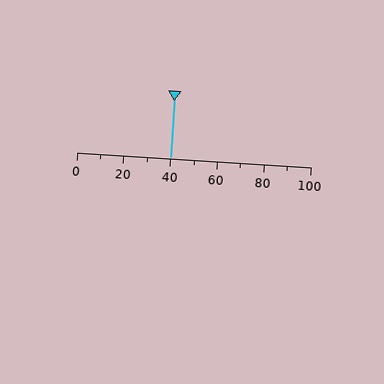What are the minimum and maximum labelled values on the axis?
The axis runs from 0 to 100.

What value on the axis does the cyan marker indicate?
The marker indicates approximately 40.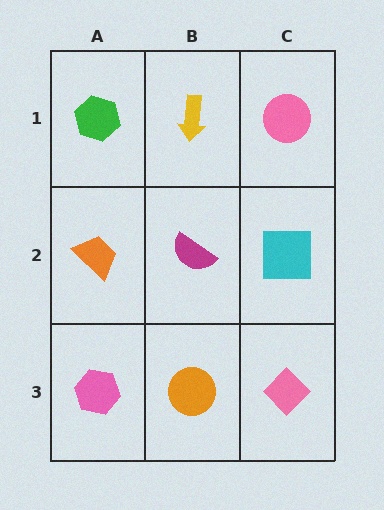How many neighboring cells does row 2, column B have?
4.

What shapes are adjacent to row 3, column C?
A cyan square (row 2, column C), an orange circle (row 3, column B).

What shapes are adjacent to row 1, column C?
A cyan square (row 2, column C), a yellow arrow (row 1, column B).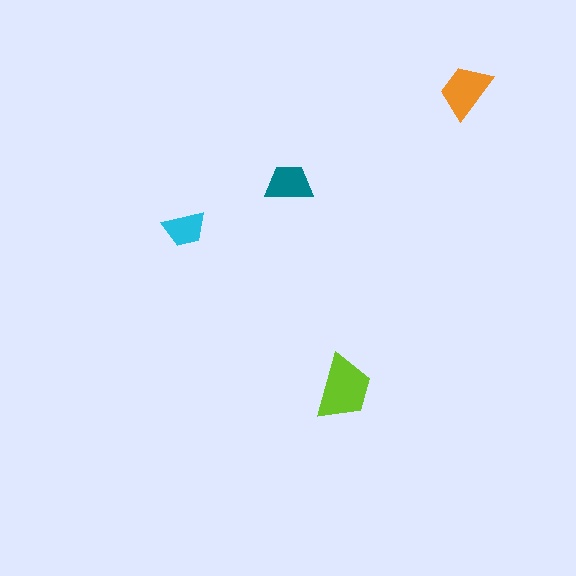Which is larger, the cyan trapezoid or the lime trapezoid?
The lime one.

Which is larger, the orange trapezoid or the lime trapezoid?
The lime one.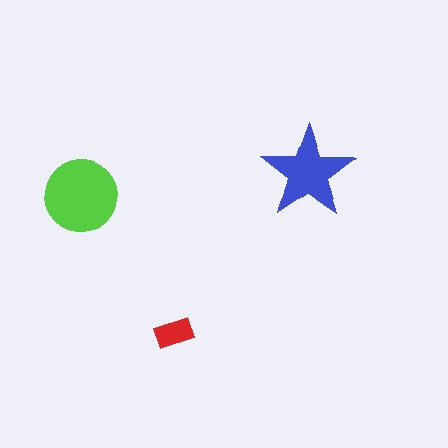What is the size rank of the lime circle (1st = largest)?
1st.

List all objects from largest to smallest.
The lime circle, the blue star, the red rectangle.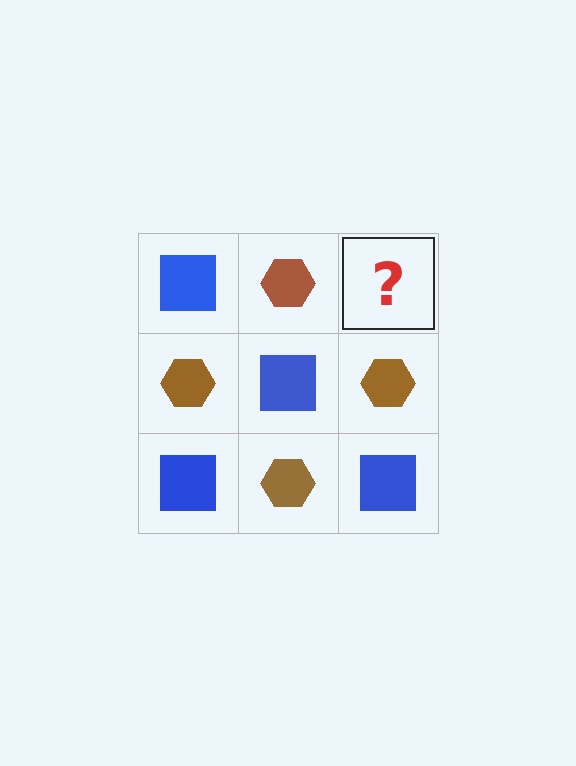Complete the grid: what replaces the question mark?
The question mark should be replaced with a blue square.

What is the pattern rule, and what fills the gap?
The rule is that it alternates blue square and brown hexagon in a checkerboard pattern. The gap should be filled with a blue square.